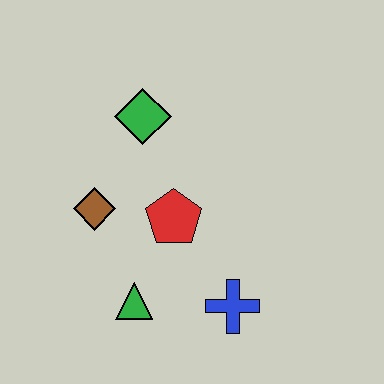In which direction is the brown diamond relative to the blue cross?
The brown diamond is to the left of the blue cross.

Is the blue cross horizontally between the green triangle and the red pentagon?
No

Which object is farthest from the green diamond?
The blue cross is farthest from the green diamond.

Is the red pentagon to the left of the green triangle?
No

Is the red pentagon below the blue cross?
No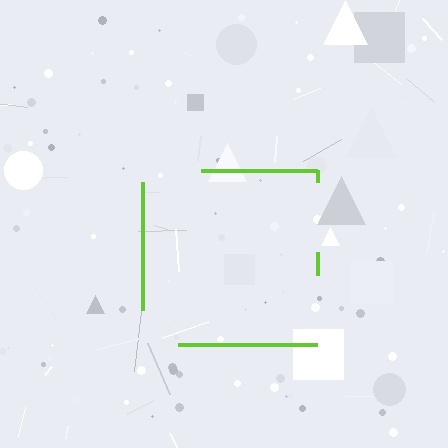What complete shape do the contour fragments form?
The contour fragments form a square.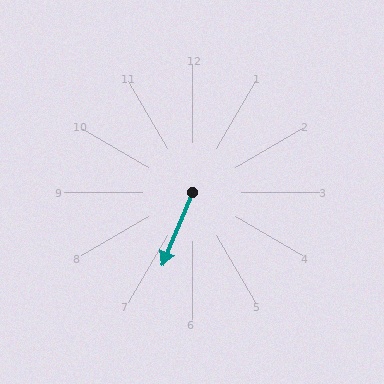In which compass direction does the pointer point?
Southwest.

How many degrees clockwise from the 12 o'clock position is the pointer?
Approximately 203 degrees.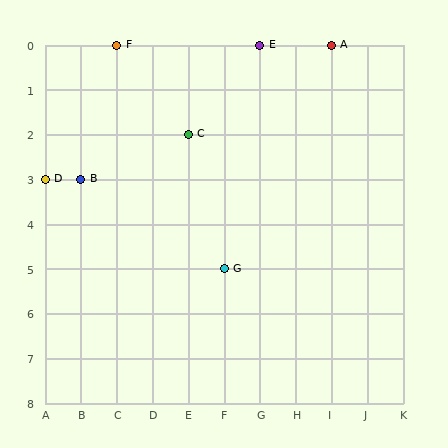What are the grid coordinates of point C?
Point C is at grid coordinates (E, 2).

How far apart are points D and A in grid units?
Points D and A are 8 columns and 3 rows apart (about 8.5 grid units diagonally).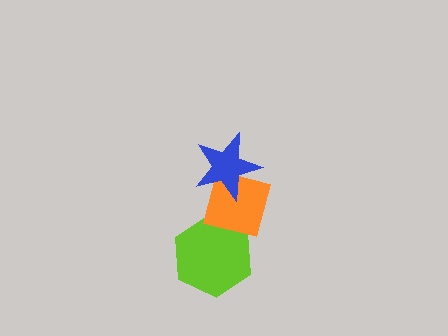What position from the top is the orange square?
The orange square is 2nd from the top.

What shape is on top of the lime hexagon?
The orange square is on top of the lime hexagon.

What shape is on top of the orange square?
The blue star is on top of the orange square.